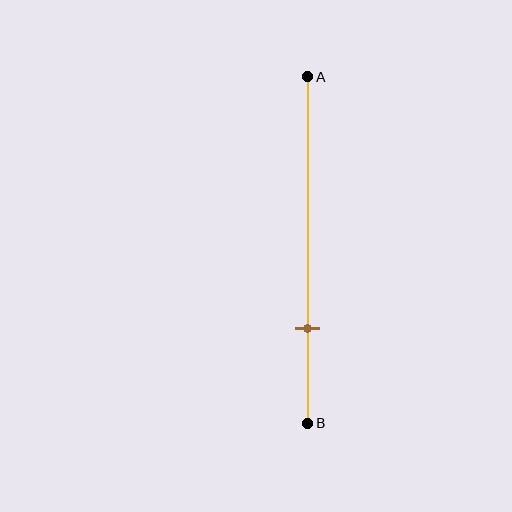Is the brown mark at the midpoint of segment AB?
No, the mark is at about 75% from A, not at the 50% midpoint.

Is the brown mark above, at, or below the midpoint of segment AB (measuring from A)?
The brown mark is below the midpoint of segment AB.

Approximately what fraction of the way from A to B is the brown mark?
The brown mark is approximately 75% of the way from A to B.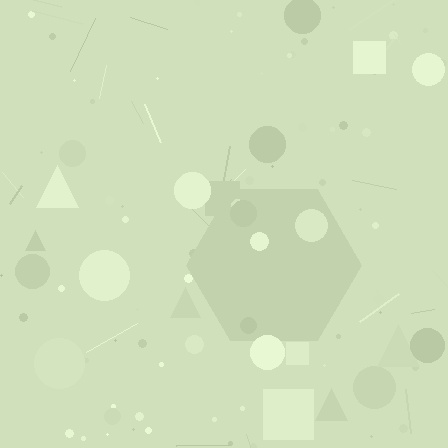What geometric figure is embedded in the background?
A hexagon is embedded in the background.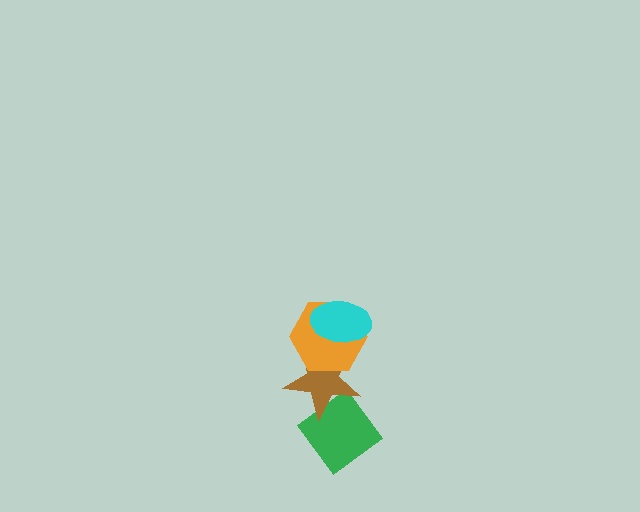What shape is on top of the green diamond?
The brown star is on top of the green diamond.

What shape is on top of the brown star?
The orange hexagon is on top of the brown star.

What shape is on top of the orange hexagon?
The cyan ellipse is on top of the orange hexagon.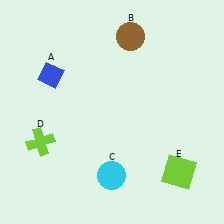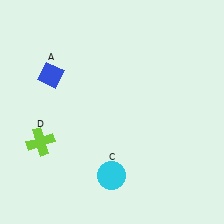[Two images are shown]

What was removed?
The brown circle (B), the lime square (E) were removed in Image 2.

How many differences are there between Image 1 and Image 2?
There are 2 differences between the two images.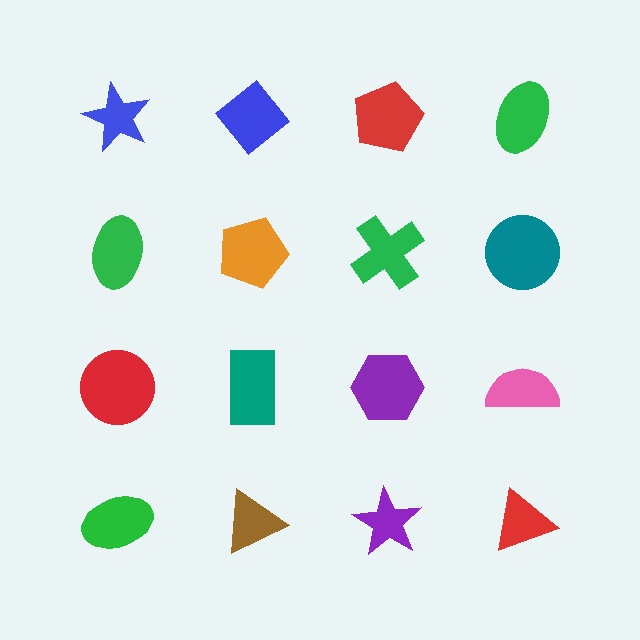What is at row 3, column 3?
A purple hexagon.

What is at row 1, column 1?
A blue star.